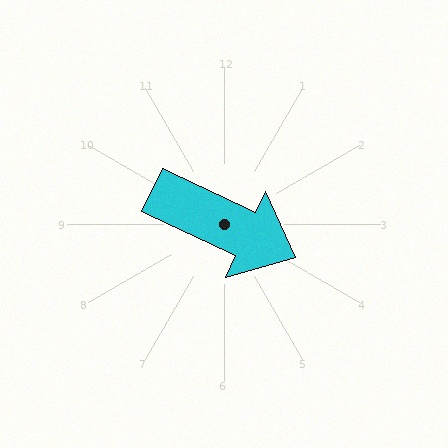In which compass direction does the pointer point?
Southeast.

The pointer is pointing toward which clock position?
Roughly 4 o'clock.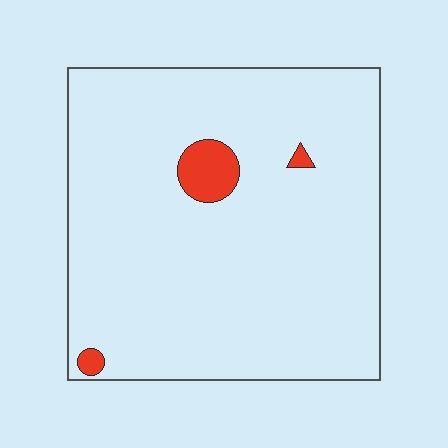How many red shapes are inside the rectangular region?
3.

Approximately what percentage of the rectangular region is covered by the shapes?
Approximately 5%.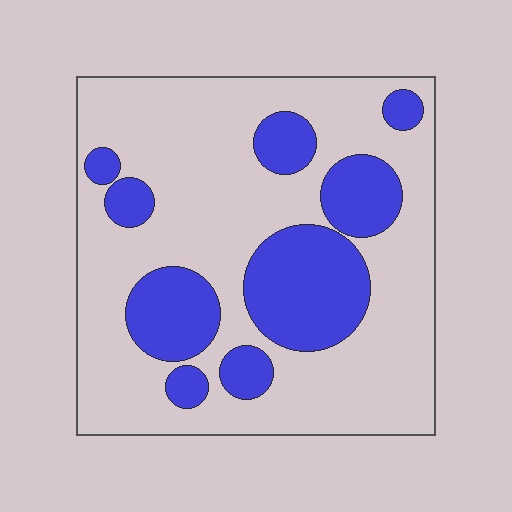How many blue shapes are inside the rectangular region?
9.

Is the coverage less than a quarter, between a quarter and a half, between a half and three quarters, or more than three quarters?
Between a quarter and a half.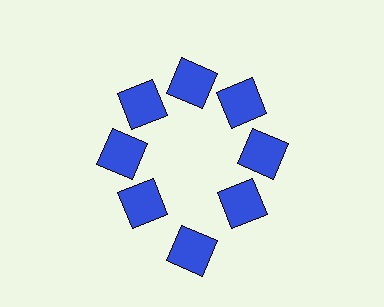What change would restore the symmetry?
The symmetry would be restored by moving it inward, back onto the ring so that all 8 squares sit at equal angles and equal distance from the center.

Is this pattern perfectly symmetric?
No. The 8 blue squares are arranged in a ring, but one element near the 6 o'clock position is pushed outward from the center, breaking the 8-fold rotational symmetry.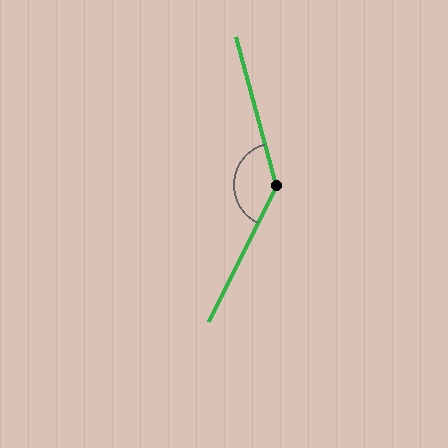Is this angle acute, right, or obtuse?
It is obtuse.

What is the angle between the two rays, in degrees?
Approximately 139 degrees.